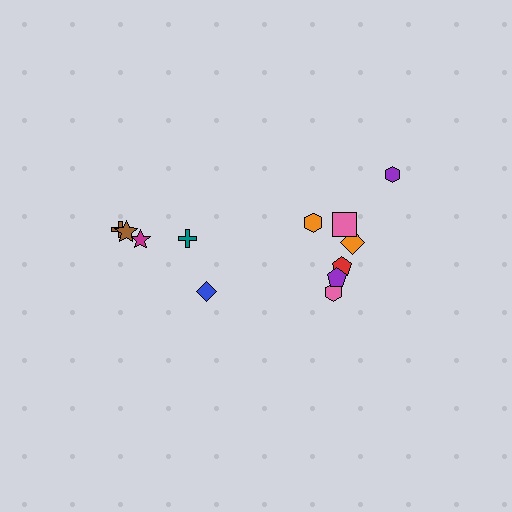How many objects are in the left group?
There are 5 objects.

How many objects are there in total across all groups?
There are 12 objects.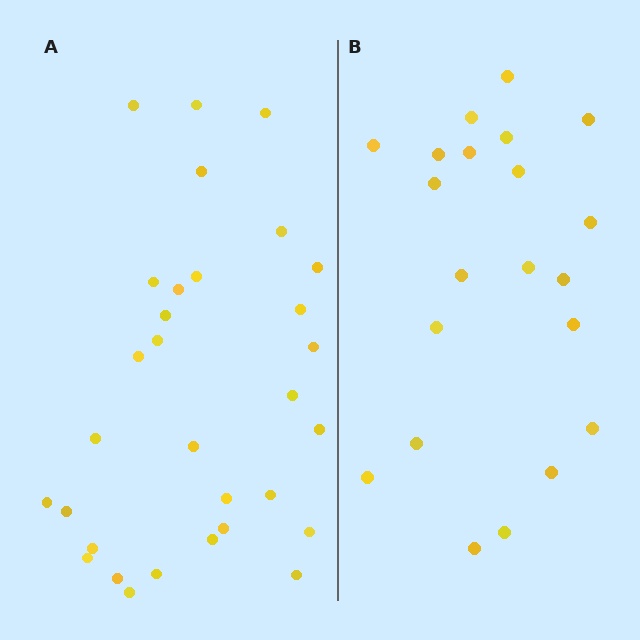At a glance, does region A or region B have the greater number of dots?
Region A (the left region) has more dots.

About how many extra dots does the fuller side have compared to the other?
Region A has roughly 10 or so more dots than region B.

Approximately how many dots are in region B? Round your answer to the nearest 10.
About 20 dots. (The exact count is 21, which rounds to 20.)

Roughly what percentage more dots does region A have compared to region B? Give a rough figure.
About 50% more.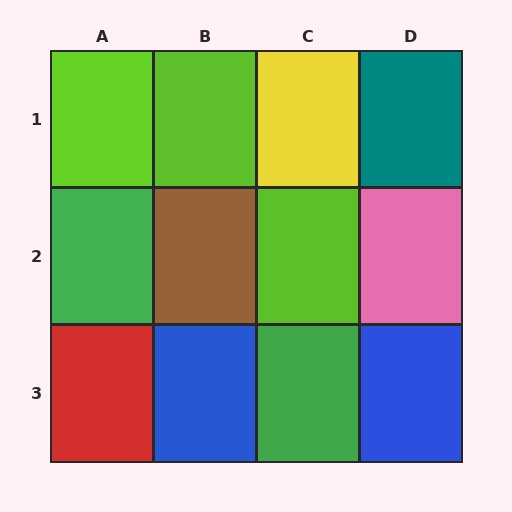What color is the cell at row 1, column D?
Teal.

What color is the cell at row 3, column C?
Green.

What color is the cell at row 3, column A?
Red.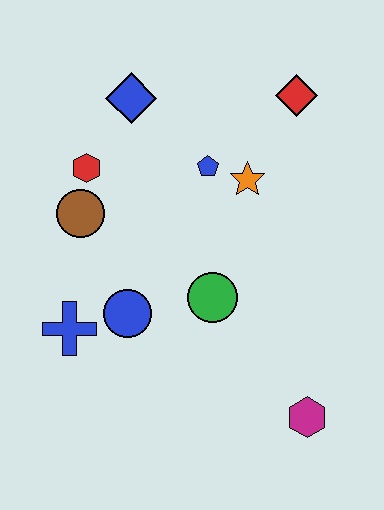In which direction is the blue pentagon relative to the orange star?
The blue pentagon is to the left of the orange star.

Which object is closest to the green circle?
The blue circle is closest to the green circle.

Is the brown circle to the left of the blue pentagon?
Yes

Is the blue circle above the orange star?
No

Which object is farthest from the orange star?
The magenta hexagon is farthest from the orange star.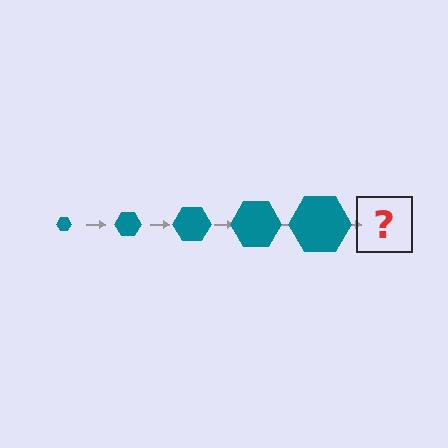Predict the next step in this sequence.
The next step is a teal hexagon, larger than the previous one.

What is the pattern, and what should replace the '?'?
The pattern is that the hexagon gets progressively larger each step. The '?' should be a teal hexagon, larger than the previous one.